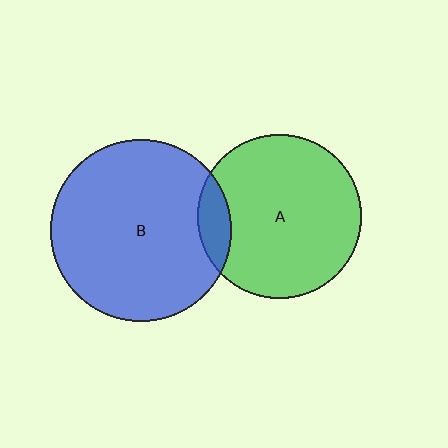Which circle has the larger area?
Circle B (blue).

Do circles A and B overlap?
Yes.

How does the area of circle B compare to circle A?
Approximately 1.2 times.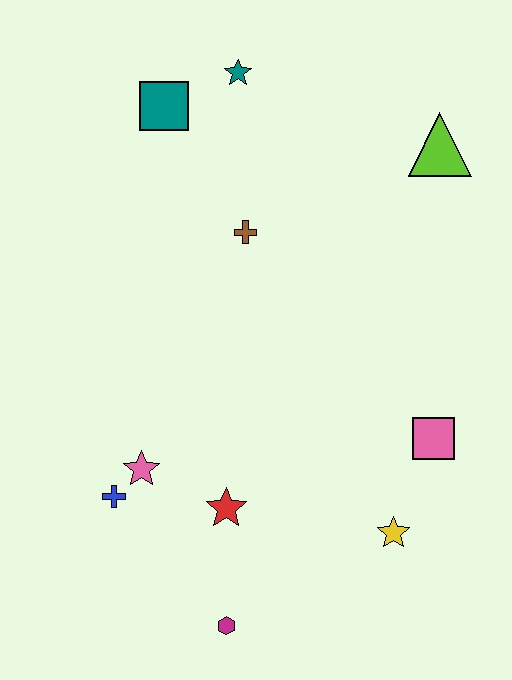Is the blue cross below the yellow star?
No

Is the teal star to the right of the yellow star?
No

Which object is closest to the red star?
The pink star is closest to the red star.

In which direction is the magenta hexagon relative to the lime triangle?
The magenta hexagon is below the lime triangle.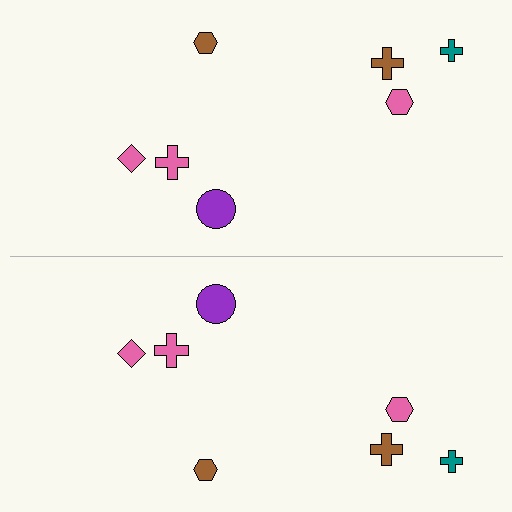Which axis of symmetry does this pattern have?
The pattern has a horizontal axis of symmetry running through the center of the image.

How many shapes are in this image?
There are 14 shapes in this image.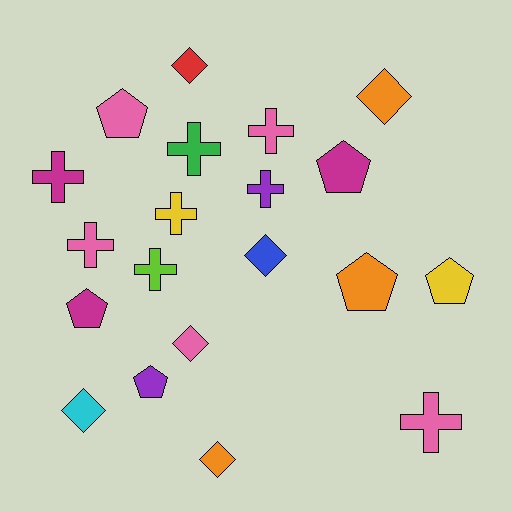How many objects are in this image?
There are 20 objects.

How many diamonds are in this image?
There are 6 diamonds.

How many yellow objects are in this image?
There are 2 yellow objects.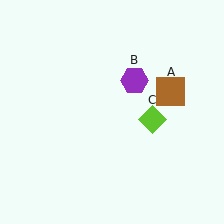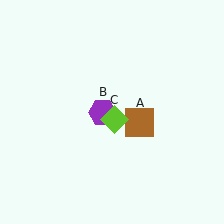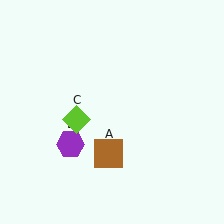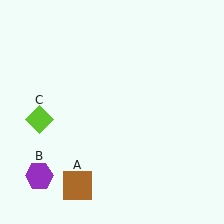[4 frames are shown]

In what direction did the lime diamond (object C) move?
The lime diamond (object C) moved left.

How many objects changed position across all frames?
3 objects changed position: brown square (object A), purple hexagon (object B), lime diamond (object C).